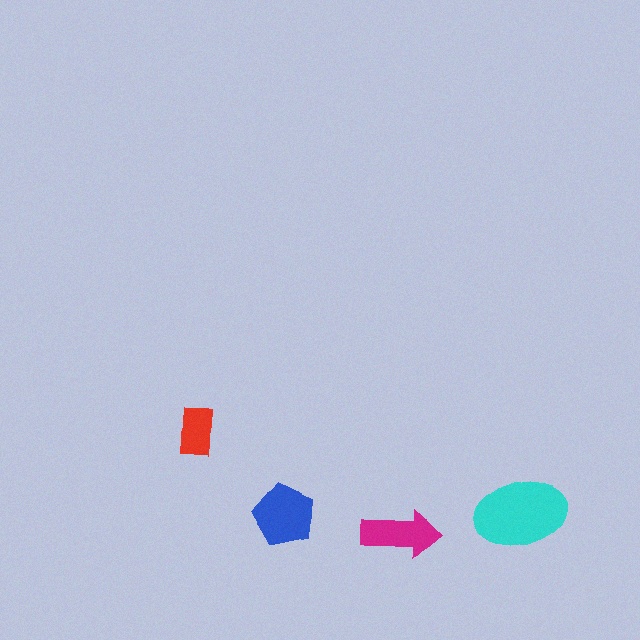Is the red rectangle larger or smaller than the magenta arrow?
Smaller.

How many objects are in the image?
There are 4 objects in the image.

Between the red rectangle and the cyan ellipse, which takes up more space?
The cyan ellipse.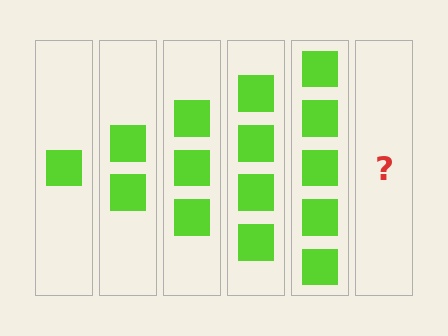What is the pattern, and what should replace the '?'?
The pattern is that each step adds one more square. The '?' should be 6 squares.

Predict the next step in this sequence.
The next step is 6 squares.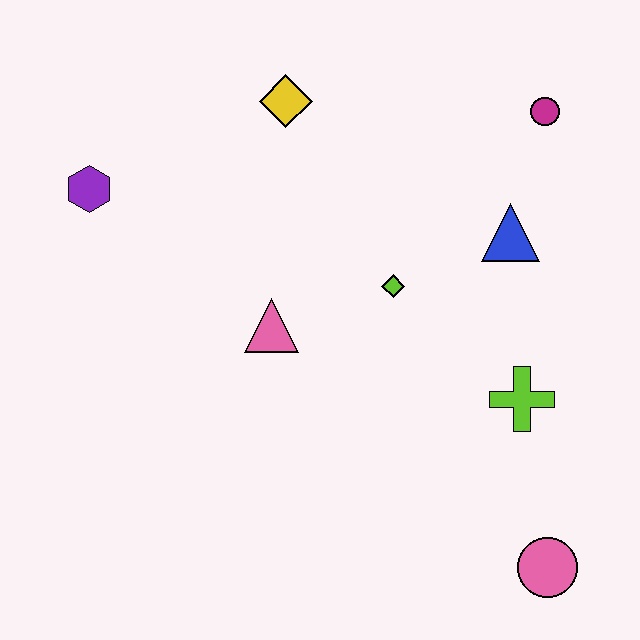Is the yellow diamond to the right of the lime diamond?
No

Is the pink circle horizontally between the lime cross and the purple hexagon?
No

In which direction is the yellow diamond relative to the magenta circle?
The yellow diamond is to the left of the magenta circle.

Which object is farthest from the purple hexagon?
The pink circle is farthest from the purple hexagon.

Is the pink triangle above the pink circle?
Yes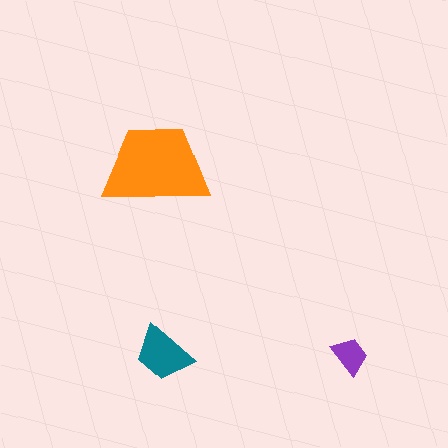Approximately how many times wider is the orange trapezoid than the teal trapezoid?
About 2 times wider.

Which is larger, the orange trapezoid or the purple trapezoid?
The orange one.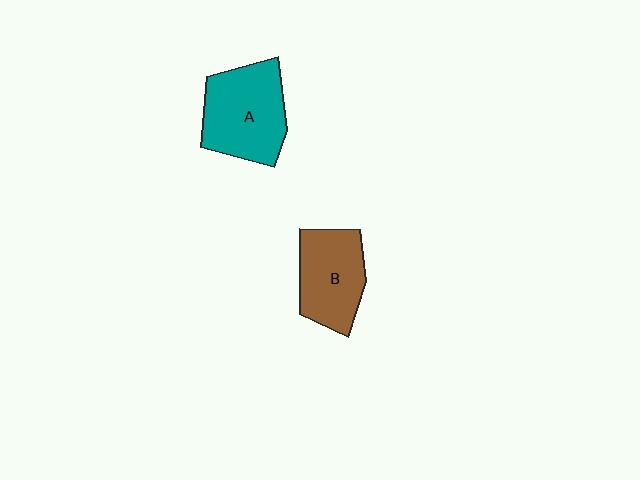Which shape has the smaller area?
Shape B (brown).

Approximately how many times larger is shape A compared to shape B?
Approximately 1.2 times.